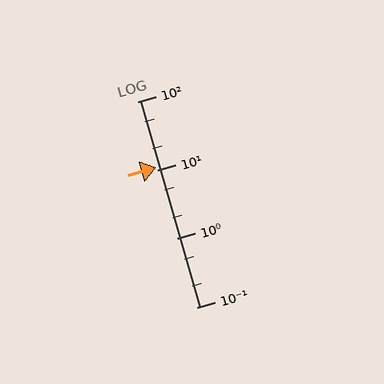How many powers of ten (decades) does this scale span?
The scale spans 3 decades, from 0.1 to 100.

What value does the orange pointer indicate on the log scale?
The pointer indicates approximately 11.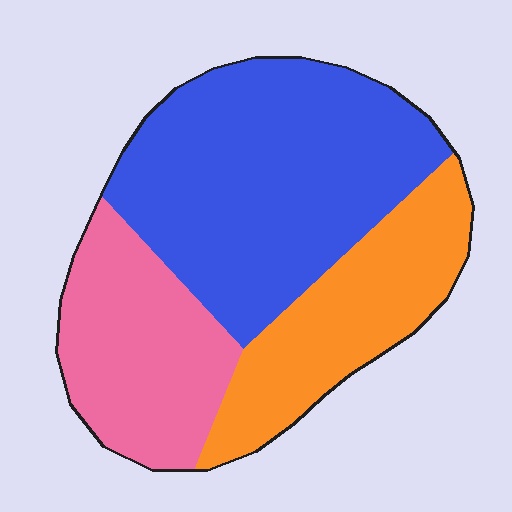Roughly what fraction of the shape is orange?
Orange covers about 25% of the shape.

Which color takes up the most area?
Blue, at roughly 50%.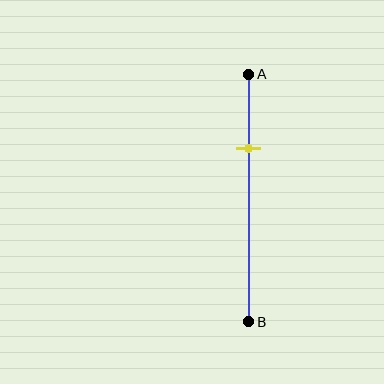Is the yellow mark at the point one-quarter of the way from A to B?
No, the mark is at about 30% from A, not at the 25% one-quarter point.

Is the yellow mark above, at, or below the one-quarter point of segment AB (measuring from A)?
The yellow mark is below the one-quarter point of segment AB.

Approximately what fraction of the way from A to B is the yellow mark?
The yellow mark is approximately 30% of the way from A to B.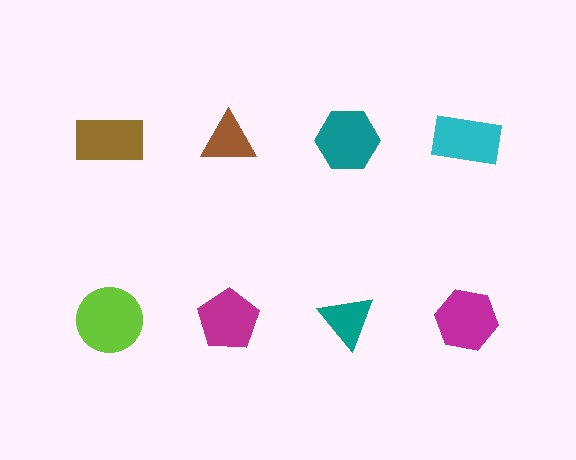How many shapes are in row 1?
4 shapes.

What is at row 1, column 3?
A teal hexagon.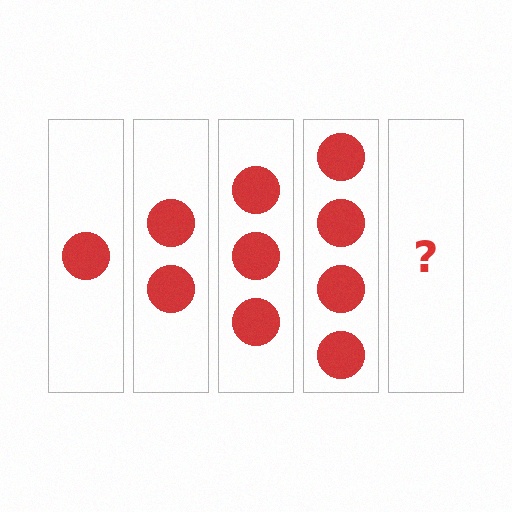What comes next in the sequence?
The next element should be 5 circles.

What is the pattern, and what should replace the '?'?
The pattern is that each step adds one more circle. The '?' should be 5 circles.